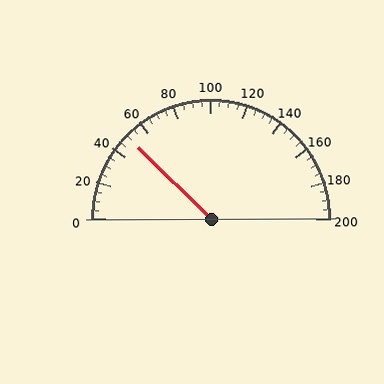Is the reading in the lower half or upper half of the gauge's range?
The reading is in the lower half of the range (0 to 200).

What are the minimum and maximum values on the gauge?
The gauge ranges from 0 to 200.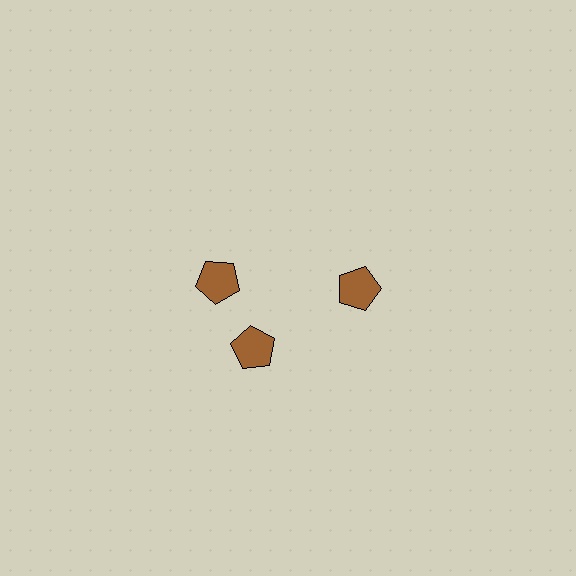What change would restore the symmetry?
The symmetry would be restored by rotating it back into even spacing with its neighbors so that all 3 pentagons sit at equal angles and equal distance from the center.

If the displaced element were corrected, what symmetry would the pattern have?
It would have 3-fold rotational symmetry — the pattern would map onto itself every 120 degrees.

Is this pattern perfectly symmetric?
No. The 3 brown pentagons are arranged in a ring, but one element near the 11 o'clock position is rotated out of alignment along the ring, breaking the 3-fold rotational symmetry.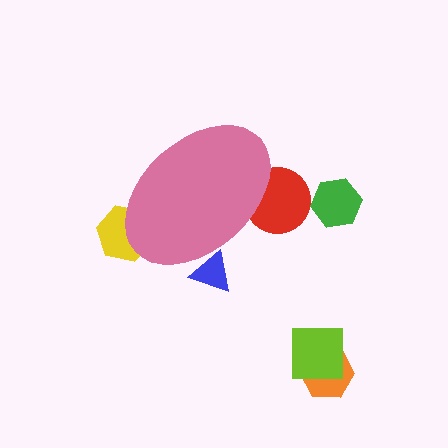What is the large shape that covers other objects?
A pink ellipse.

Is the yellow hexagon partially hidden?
Yes, the yellow hexagon is partially hidden behind the pink ellipse.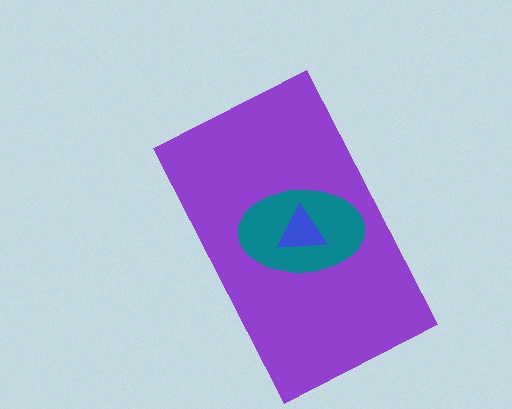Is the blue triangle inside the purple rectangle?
Yes.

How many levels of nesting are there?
3.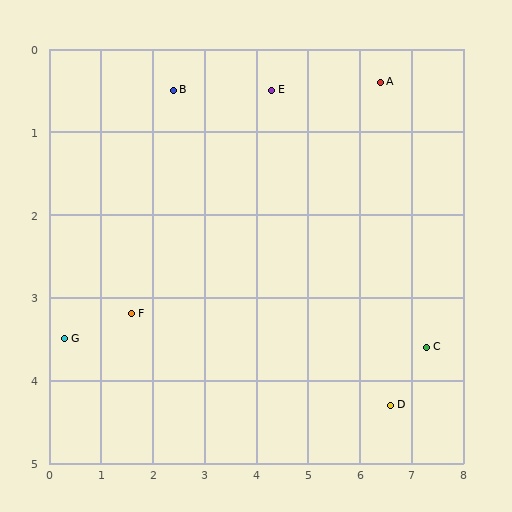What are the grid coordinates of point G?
Point G is at approximately (0.3, 3.5).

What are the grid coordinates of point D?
Point D is at approximately (6.6, 4.3).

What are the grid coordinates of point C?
Point C is at approximately (7.3, 3.6).